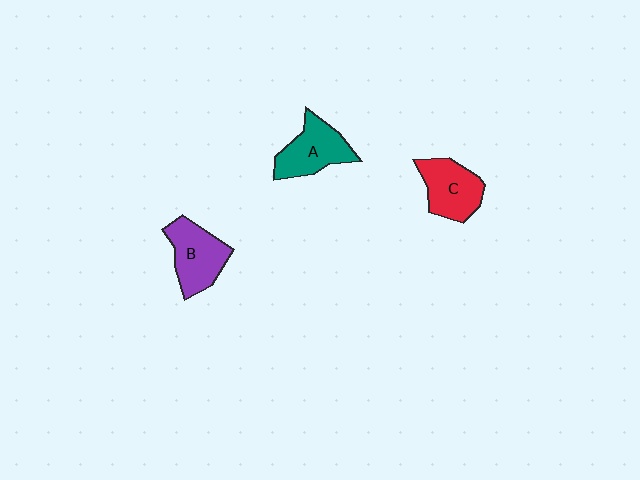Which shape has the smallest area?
Shape C (red).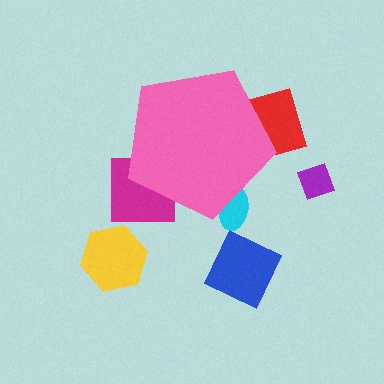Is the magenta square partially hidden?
Yes, the magenta square is partially hidden behind the pink pentagon.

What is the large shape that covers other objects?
A pink pentagon.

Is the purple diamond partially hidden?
No, the purple diamond is fully visible.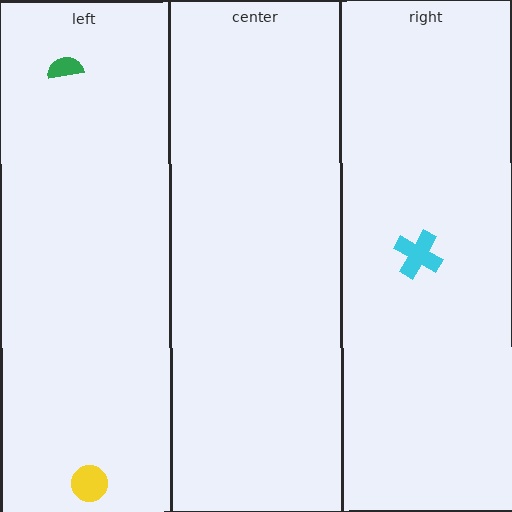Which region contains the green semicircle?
The left region.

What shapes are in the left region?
The green semicircle, the yellow circle.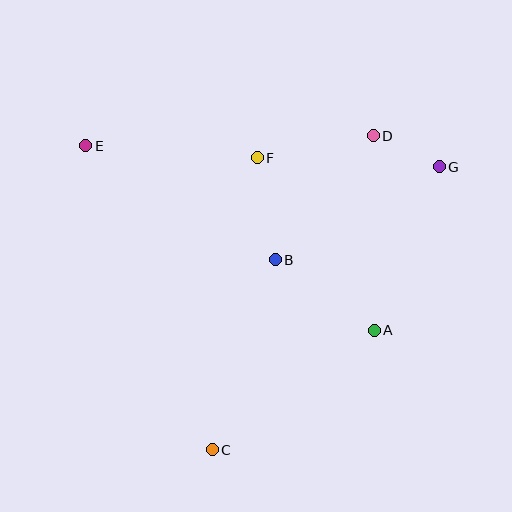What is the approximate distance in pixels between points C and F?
The distance between C and F is approximately 296 pixels.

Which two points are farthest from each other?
Points C and G are farthest from each other.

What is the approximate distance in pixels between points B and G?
The distance between B and G is approximately 188 pixels.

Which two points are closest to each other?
Points D and G are closest to each other.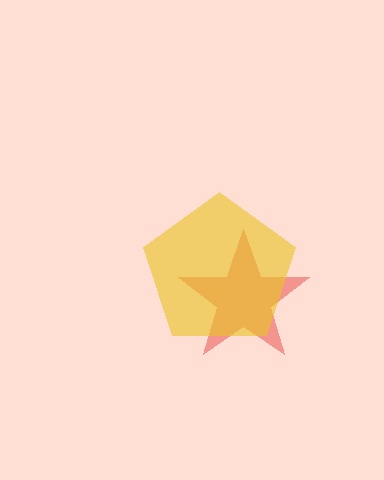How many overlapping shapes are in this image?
There are 2 overlapping shapes in the image.